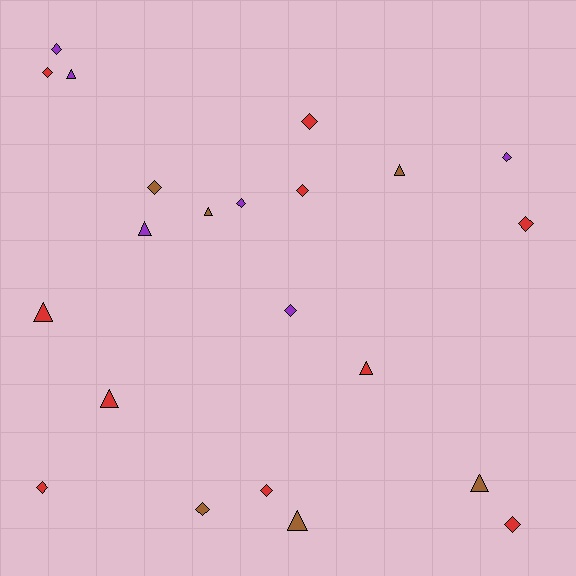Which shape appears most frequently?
Diamond, with 13 objects.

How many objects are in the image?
There are 22 objects.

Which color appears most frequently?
Red, with 10 objects.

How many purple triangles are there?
There are 2 purple triangles.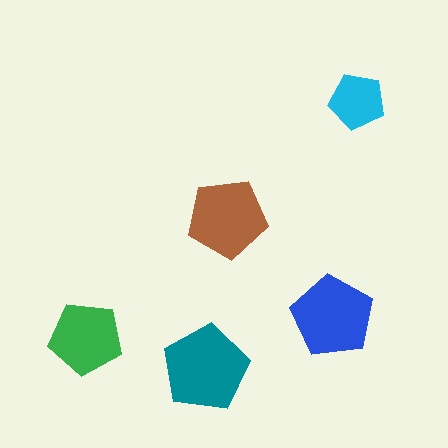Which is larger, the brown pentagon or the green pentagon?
The brown one.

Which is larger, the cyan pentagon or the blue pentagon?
The blue one.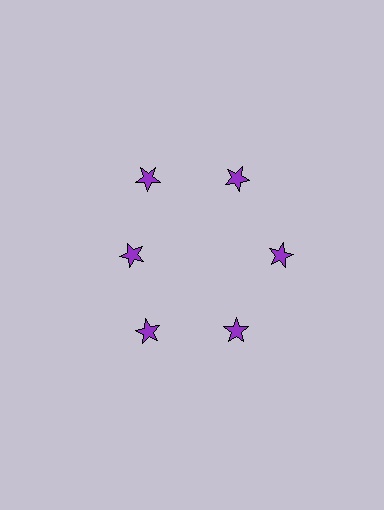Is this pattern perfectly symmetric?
No. The 6 purple stars are arranged in a ring, but one element near the 9 o'clock position is pulled inward toward the center, breaking the 6-fold rotational symmetry.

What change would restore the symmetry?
The symmetry would be restored by moving it outward, back onto the ring so that all 6 stars sit at equal angles and equal distance from the center.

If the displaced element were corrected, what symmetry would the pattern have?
It would have 6-fold rotational symmetry — the pattern would map onto itself every 60 degrees.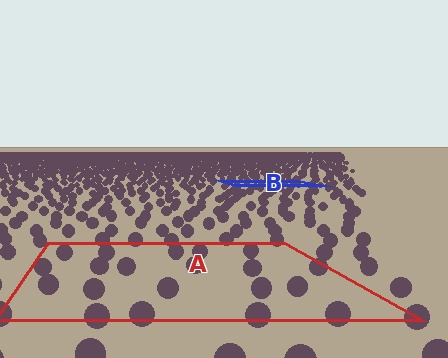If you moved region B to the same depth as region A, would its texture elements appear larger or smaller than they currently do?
They would appear larger. At a closer depth, the same texture elements are projected at a bigger on-screen size.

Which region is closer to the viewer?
Region A is closer. The texture elements there are larger and more spread out.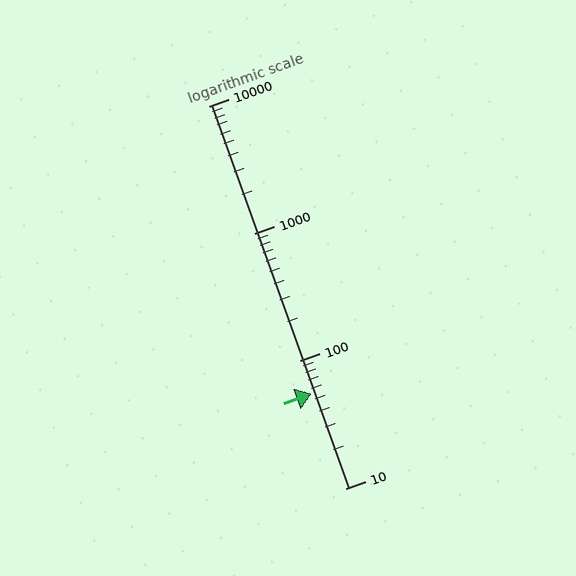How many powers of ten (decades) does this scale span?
The scale spans 3 decades, from 10 to 10000.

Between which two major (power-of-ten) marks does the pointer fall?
The pointer is between 10 and 100.